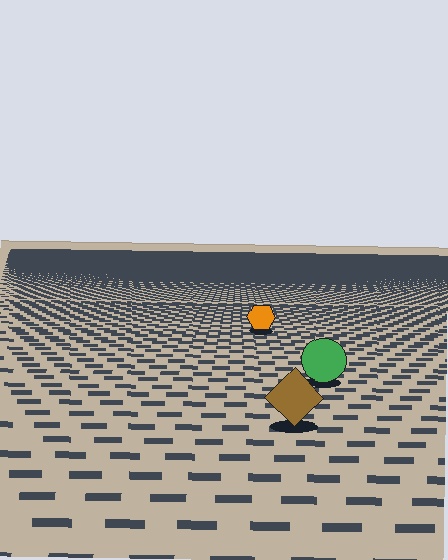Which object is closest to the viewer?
The brown diamond is closest. The texture marks near it are larger and more spread out.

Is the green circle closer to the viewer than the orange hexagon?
Yes. The green circle is closer — you can tell from the texture gradient: the ground texture is coarser near it.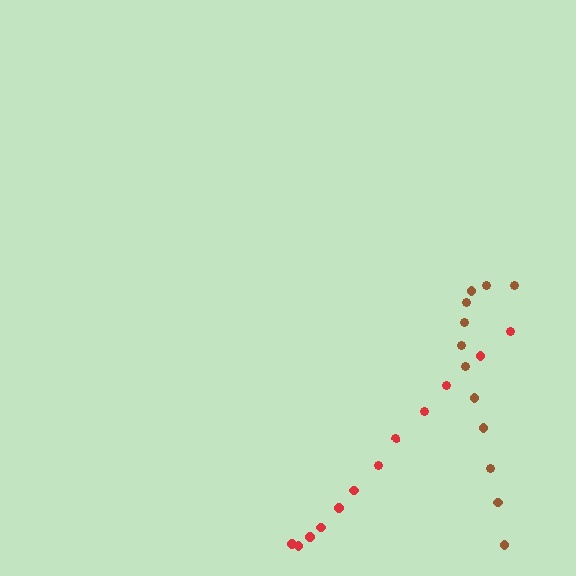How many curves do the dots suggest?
There are 2 distinct paths.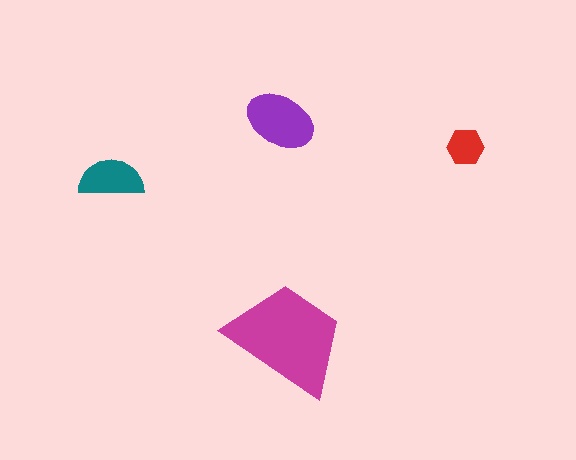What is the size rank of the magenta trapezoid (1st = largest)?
1st.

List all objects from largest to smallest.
The magenta trapezoid, the purple ellipse, the teal semicircle, the red hexagon.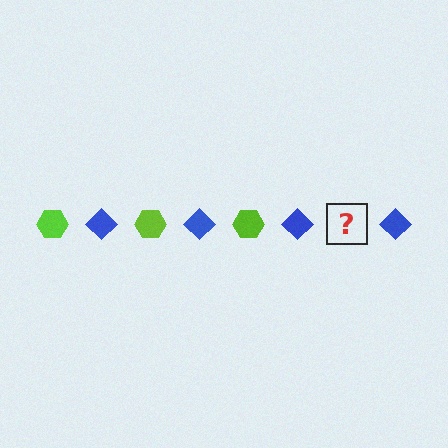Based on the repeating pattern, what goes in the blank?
The blank should be a lime hexagon.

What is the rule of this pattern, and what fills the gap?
The rule is that the pattern alternates between lime hexagon and blue diamond. The gap should be filled with a lime hexagon.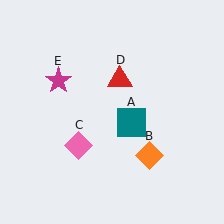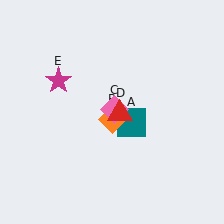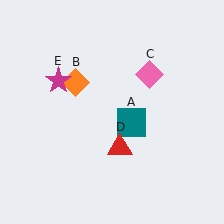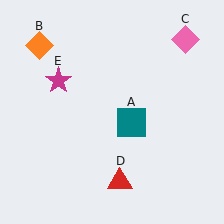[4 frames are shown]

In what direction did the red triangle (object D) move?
The red triangle (object D) moved down.